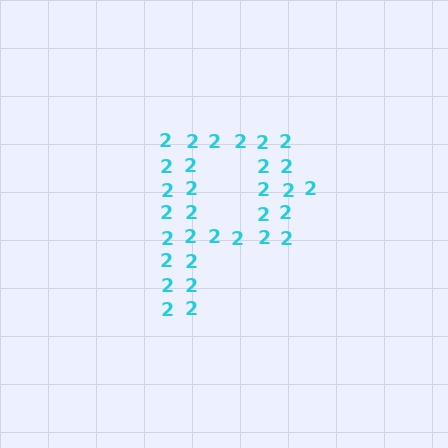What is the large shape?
The large shape is the letter P.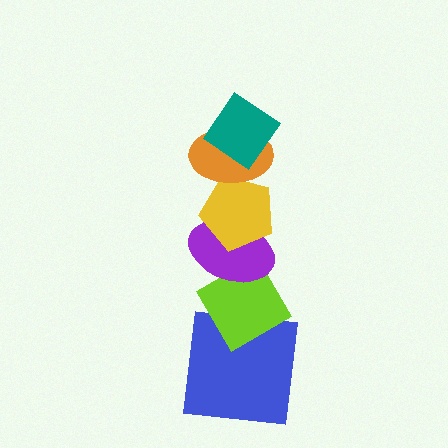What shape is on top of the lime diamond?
The purple ellipse is on top of the lime diamond.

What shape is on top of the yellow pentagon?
The orange ellipse is on top of the yellow pentagon.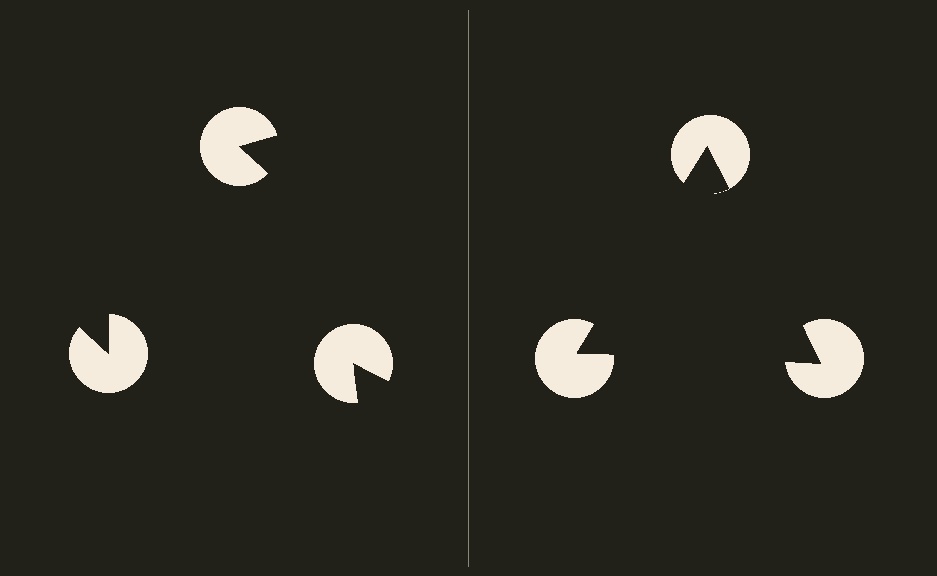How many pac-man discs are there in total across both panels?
6 — 3 on each side.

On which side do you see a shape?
An illusory triangle appears on the right side. On the left side the wedge cuts are rotated, so no coherent shape forms.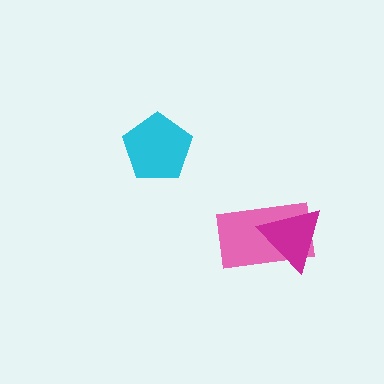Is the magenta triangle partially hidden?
No, no other shape covers it.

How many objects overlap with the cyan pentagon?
0 objects overlap with the cyan pentagon.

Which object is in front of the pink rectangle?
The magenta triangle is in front of the pink rectangle.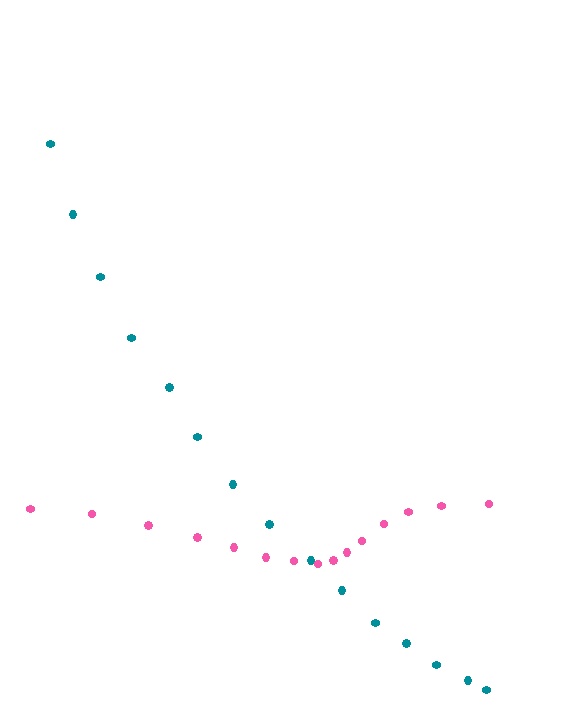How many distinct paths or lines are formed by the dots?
There are 2 distinct paths.